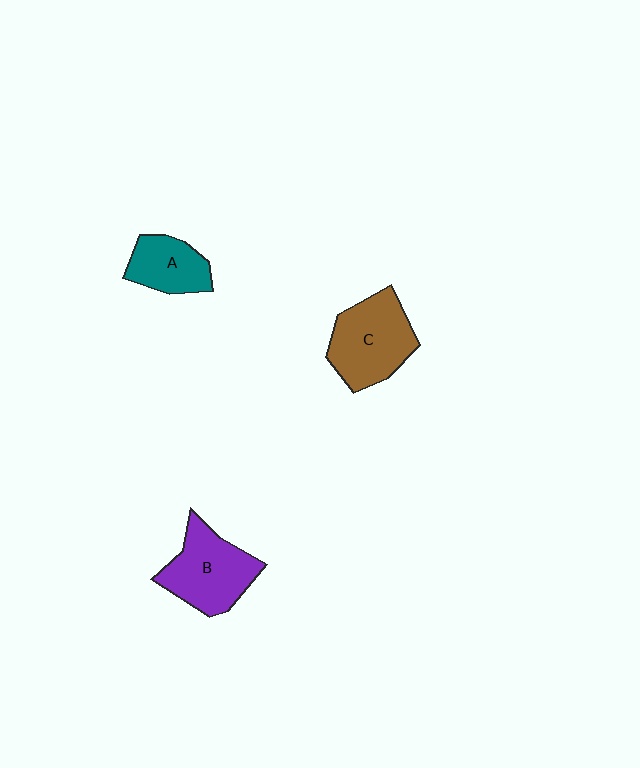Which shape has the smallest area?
Shape A (teal).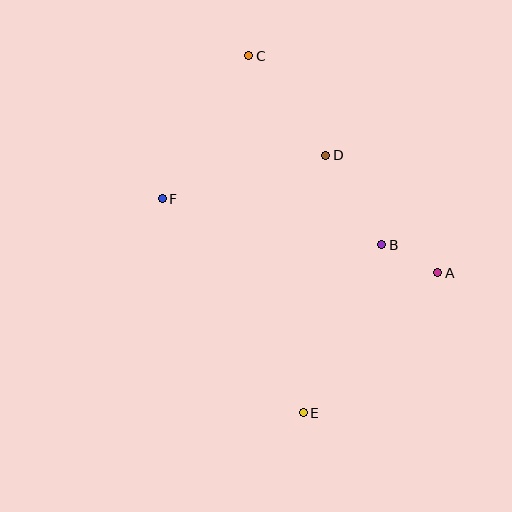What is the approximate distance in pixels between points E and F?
The distance between E and F is approximately 256 pixels.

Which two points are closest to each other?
Points A and B are closest to each other.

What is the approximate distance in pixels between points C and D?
The distance between C and D is approximately 126 pixels.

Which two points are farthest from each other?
Points C and E are farthest from each other.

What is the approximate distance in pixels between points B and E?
The distance between B and E is approximately 186 pixels.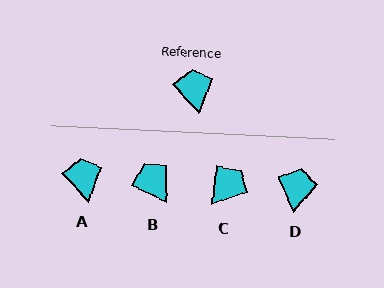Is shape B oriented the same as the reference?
No, it is off by about 21 degrees.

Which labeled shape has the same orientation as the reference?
A.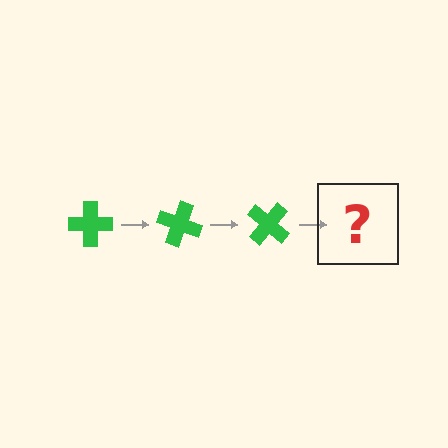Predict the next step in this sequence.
The next step is a green cross rotated 60 degrees.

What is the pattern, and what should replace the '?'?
The pattern is that the cross rotates 20 degrees each step. The '?' should be a green cross rotated 60 degrees.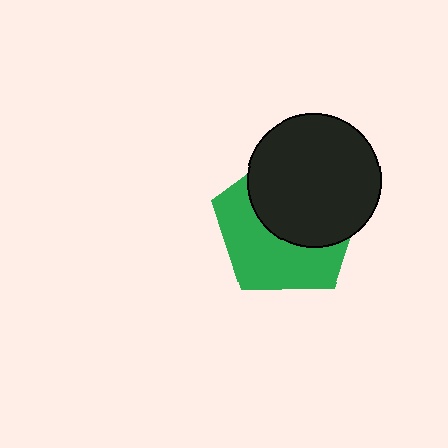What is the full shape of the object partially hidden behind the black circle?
The partially hidden object is a green pentagon.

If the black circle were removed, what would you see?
You would see the complete green pentagon.